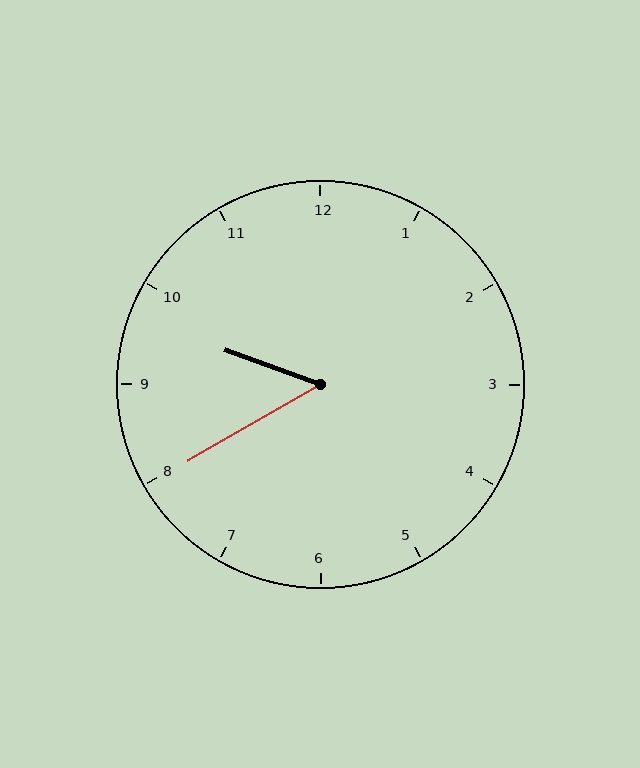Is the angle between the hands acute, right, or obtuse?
It is acute.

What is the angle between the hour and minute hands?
Approximately 50 degrees.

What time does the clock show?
9:40.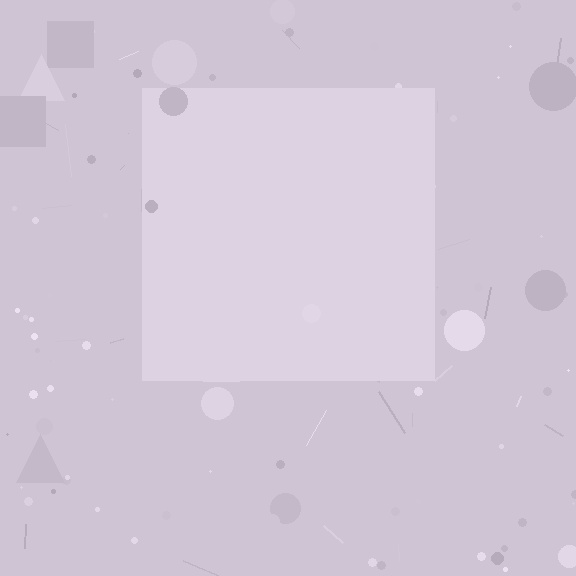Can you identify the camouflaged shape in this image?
The camouflaged shape is a square.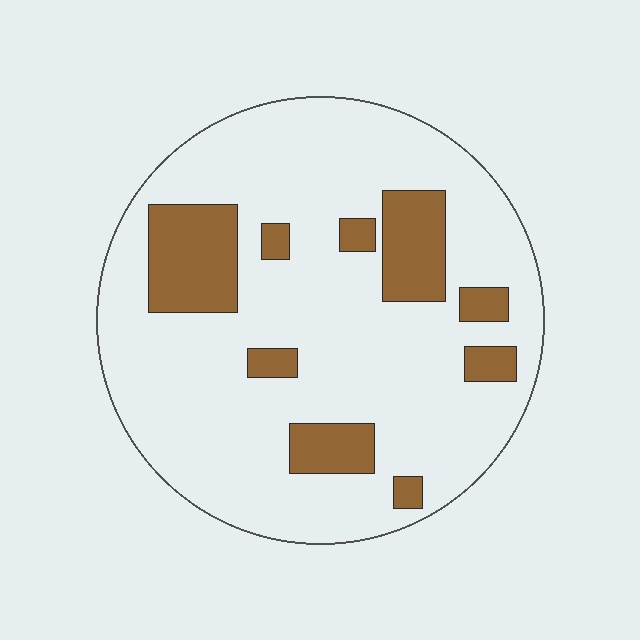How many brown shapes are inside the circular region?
9.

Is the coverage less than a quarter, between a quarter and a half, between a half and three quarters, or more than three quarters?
Less than a quarter.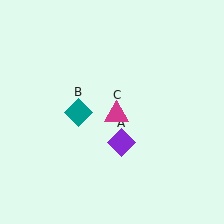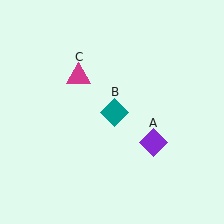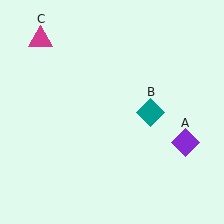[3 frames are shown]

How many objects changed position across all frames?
3 objects changed position: purple diamond (object A), teal diamond (object B), magenta triangle (object C).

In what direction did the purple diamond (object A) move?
The purple diamond (object A) moved right.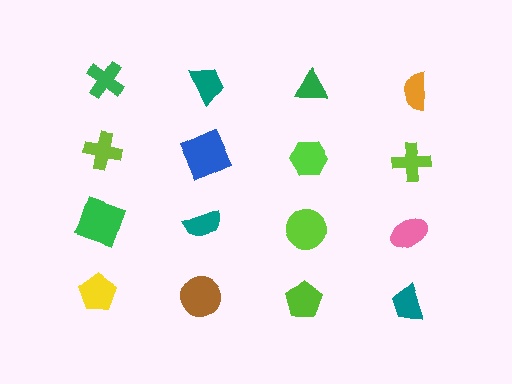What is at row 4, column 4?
A teal trapezoid.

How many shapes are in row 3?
4 shapes.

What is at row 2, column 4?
A lime cross.